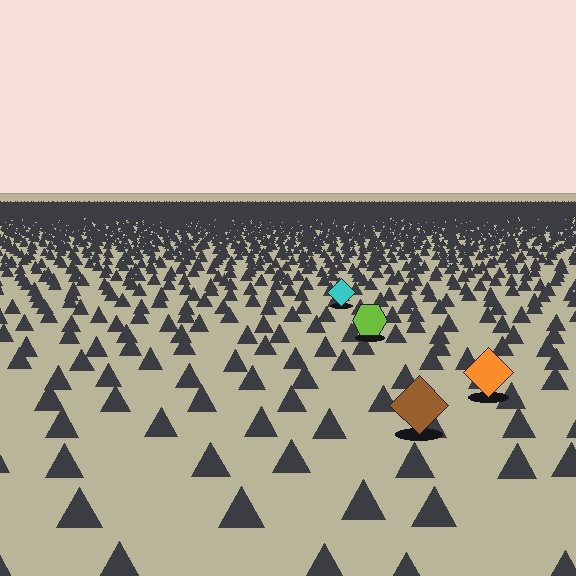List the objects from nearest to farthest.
From nearest to farthest: the brown diamond, the orange diamond, the lime hexagon, the cyan diamond.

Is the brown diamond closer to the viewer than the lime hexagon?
Yes. The brown diamond is closer — you can tell from the texture gradient: the ground texture is coarser near it.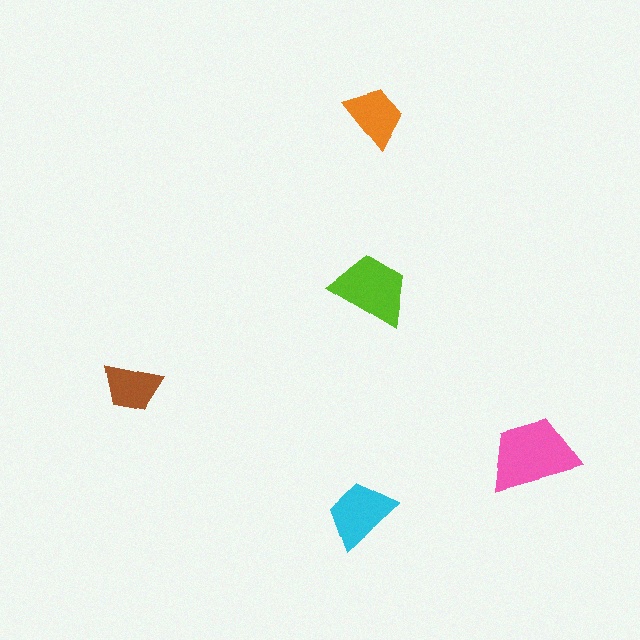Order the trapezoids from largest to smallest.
the pink one, the lime one, the cyan one, the orange one, the brown one.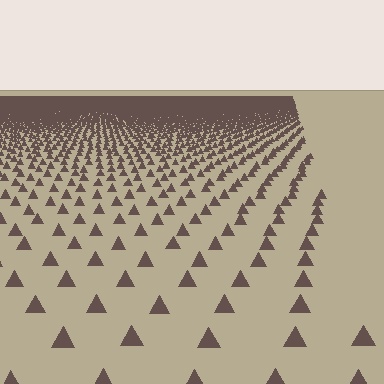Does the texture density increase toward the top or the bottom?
Density increases toward the top.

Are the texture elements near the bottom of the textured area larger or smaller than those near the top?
Larger. Near the bottom, elements are closer to the viewer and appear at a bigger on-screen size.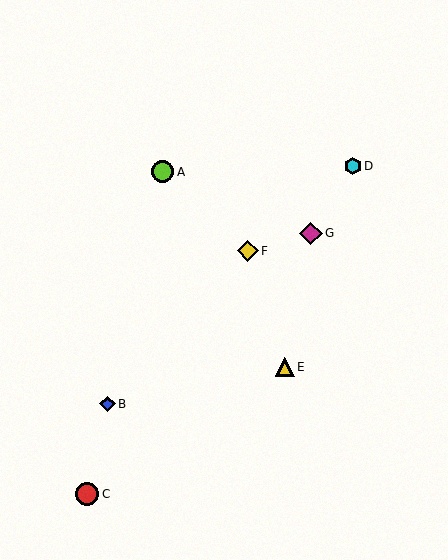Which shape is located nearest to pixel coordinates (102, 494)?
The red circle (labeled C) at (87, 494) is nearest to that location.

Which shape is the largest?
The red circle (labeled C) is the largest.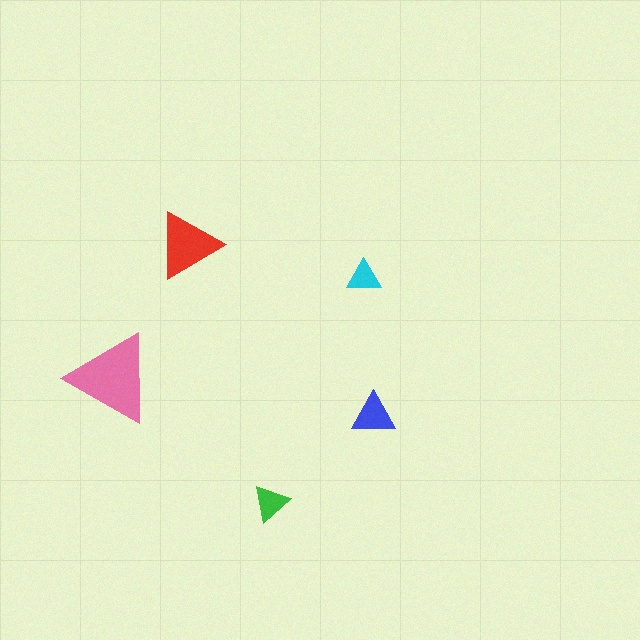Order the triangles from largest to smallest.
the pink one, the red one, the blue one, the green one, the cyan one.